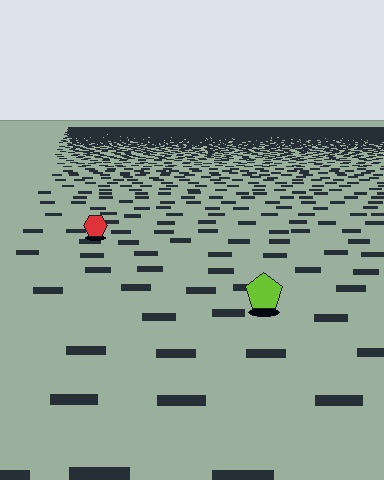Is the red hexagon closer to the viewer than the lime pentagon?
No. The lime pentagon is closer — you can tell from the texture gradient: the ground texture is coarser near it.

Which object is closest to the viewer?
The lime pentagon is closest. The texture marks near it are larger and more spread out.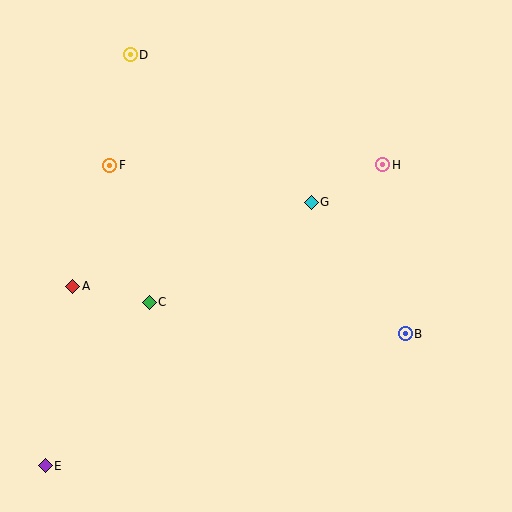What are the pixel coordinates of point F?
Point F is at (110, 165).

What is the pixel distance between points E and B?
The distance between E and B is 383 pixels.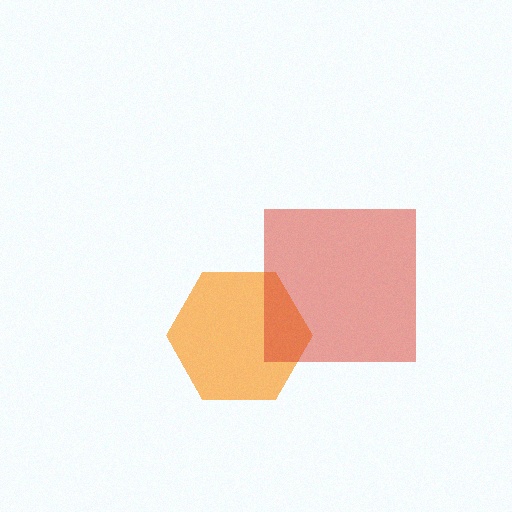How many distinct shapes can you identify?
There are 2 distinct shapes: an orange hexagon, a red square.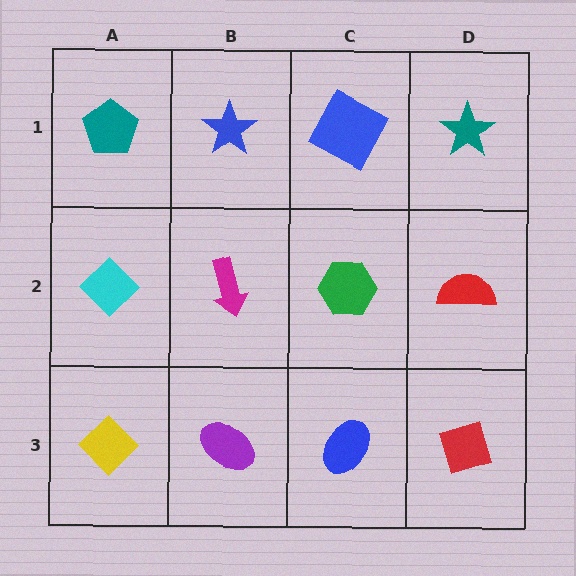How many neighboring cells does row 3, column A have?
2.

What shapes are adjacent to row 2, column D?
A teal star (row 1, column D), a red diamond (row 3, column D), a green hexagon (row 2, column C).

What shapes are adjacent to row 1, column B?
A magenta arrow (row 2, column B), a teal pentagon (row 1, column A), a blue square (row 1, column C).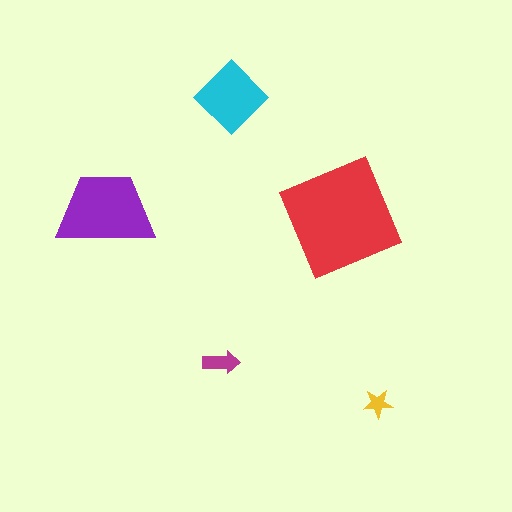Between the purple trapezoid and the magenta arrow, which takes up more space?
The purple trapezoid.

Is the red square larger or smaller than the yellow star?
Larger.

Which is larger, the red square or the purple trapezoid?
The red square.